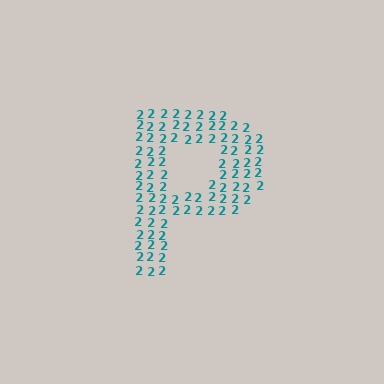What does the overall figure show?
The overall figure shows the letter P.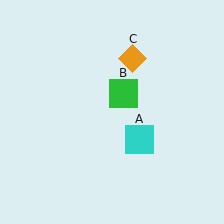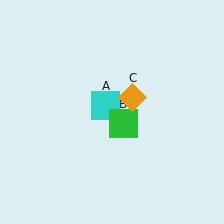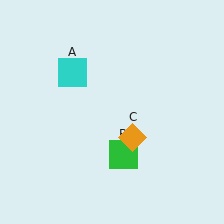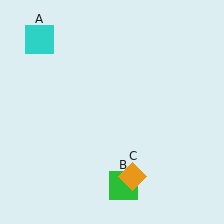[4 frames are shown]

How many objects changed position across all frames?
3 objects changed position: cyan square (object A), green square (object B), orange diamond (object C).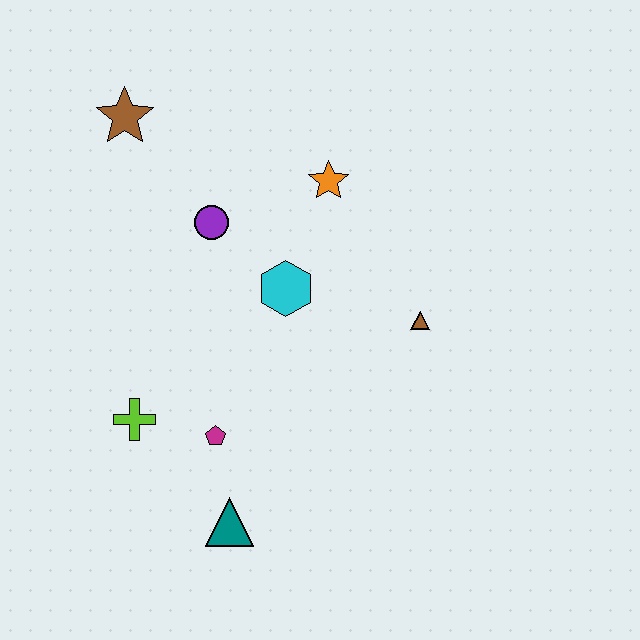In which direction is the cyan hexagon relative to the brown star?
The cyan hexagon is below the brown star.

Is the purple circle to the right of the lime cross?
Yes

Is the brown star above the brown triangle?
Yes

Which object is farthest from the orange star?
The teal triangle is farthest from the orange star.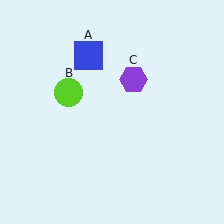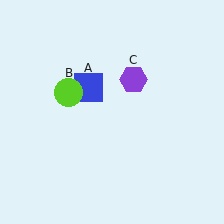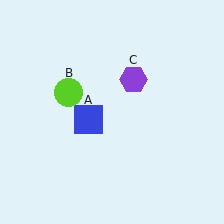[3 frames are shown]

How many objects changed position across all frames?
1 object changed position: blue square (object A).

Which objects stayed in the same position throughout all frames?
Lime circle (object B) and purple hexagon (object C) remained stationary.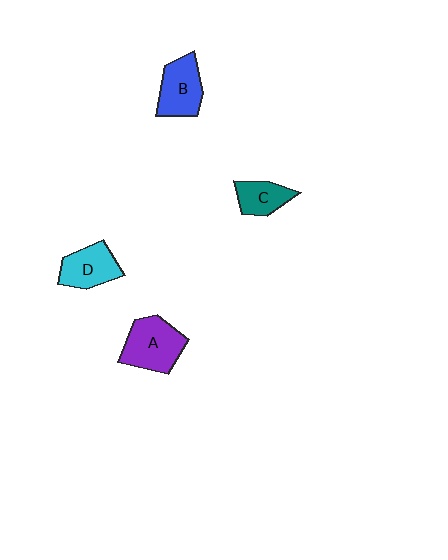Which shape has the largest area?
Shape A (purple).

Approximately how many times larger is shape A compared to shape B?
Approximately 1.2 times.